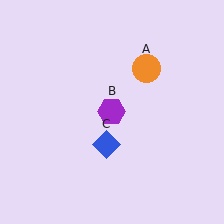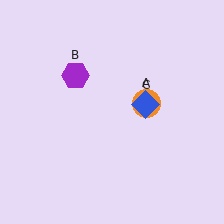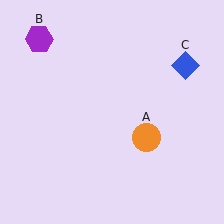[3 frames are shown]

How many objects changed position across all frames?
3 objects changed position: orange circle (object A), purple hexagon (object B), blue diamond (object C).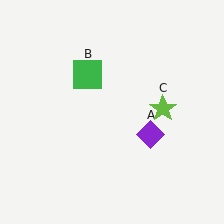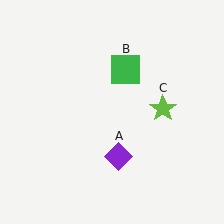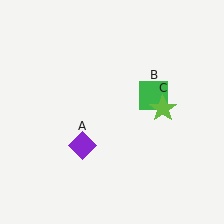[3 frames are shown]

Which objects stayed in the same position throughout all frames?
Lime star (object C) remained stationary.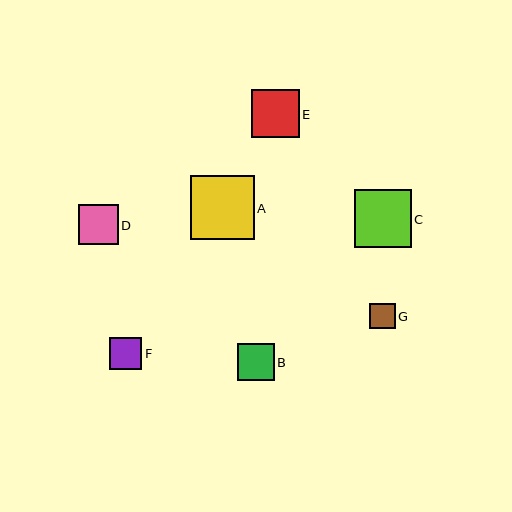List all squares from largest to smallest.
From largest to smallest: A, C, E, D, B, F, G.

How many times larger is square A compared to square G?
Square A is approximately 2.5 times the size of square G.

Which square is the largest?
Square A is the largest with a size of approximately 64 pixels.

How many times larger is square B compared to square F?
Square B is approximately 1.2 times the size of square F.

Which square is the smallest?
Square G is the smallest with a size of approximately 25 pixels.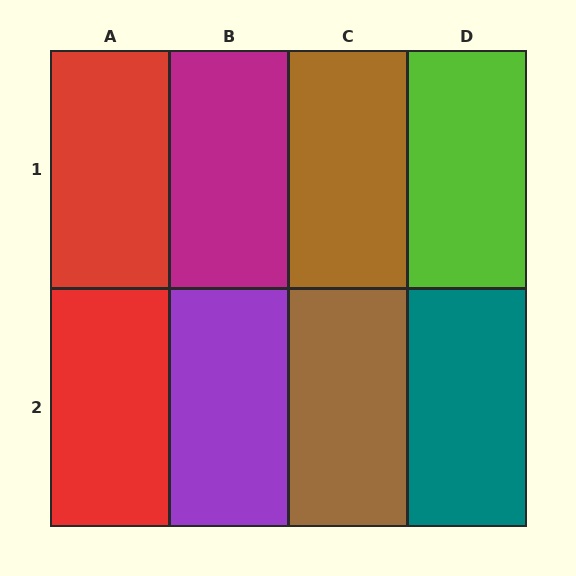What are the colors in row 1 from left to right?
Red, magenta, brown, lime.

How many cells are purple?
1 cell is purple.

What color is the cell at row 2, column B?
Purple.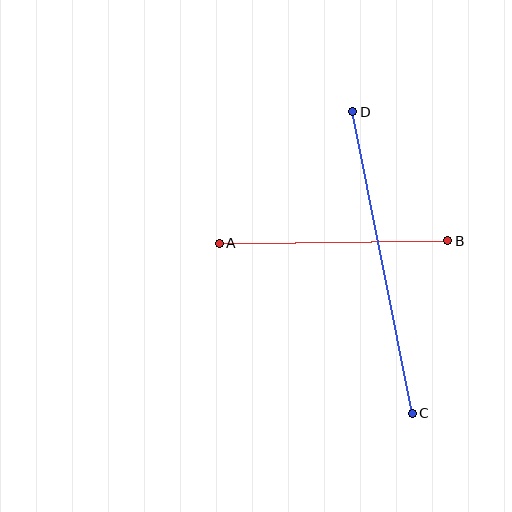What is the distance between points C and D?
The distance is approximately 307 pixels.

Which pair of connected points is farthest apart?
Points C and D are farthest apart.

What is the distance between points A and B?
The distance is approximately 229 pixels.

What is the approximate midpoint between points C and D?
The midpoint is at approximately (382, 262) pixels.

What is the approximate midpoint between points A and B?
The midpoint is at approximately (333, 242) pixels.